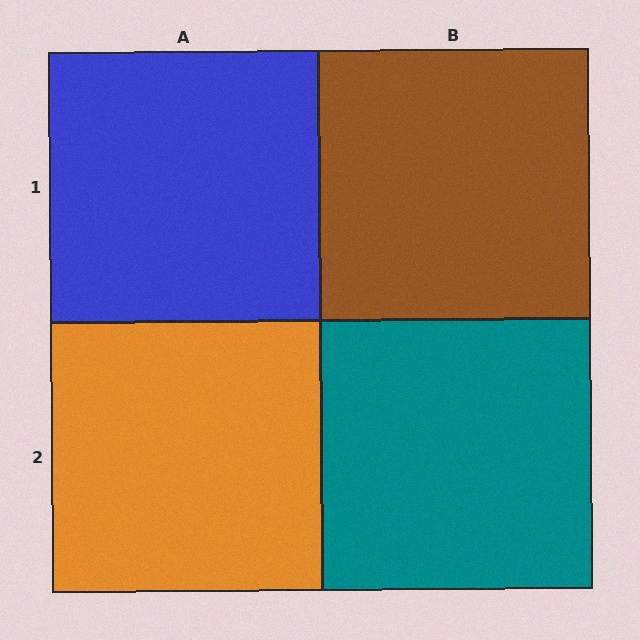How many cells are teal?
1 cell is teal.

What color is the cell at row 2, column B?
Teal.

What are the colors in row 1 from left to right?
Blue, brown.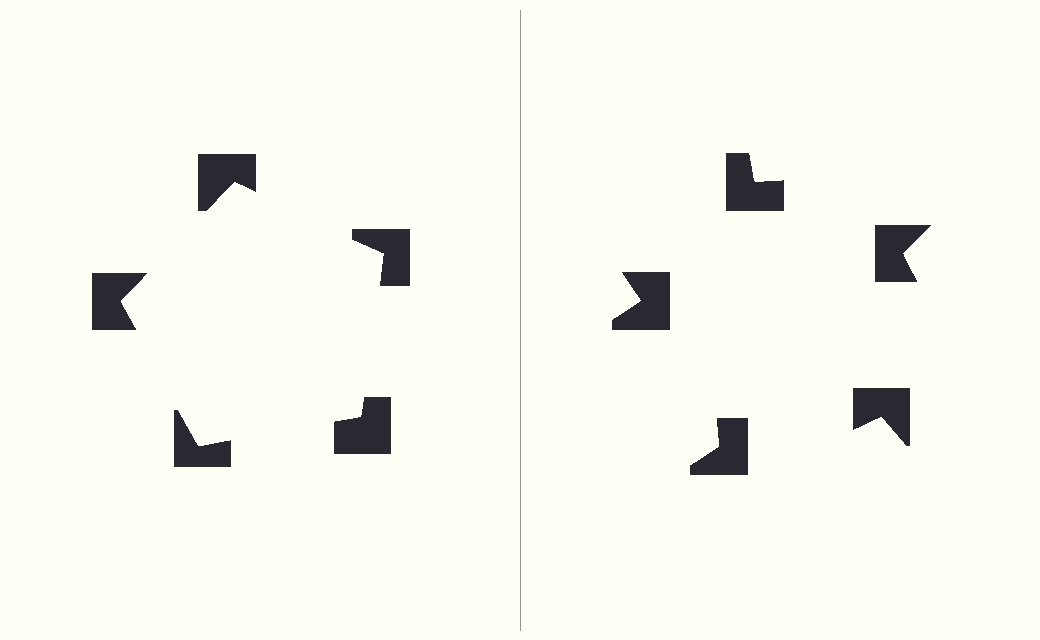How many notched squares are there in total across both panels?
10 — 5 on each side.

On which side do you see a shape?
An illusory pentagon appears on the left side. On the right side the wedge cuts are rotated, so no coherent shape forms.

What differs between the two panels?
The notched squares are positioned identically on both sides; only the wedge orientations differ. On the left they align to a pentagon; on the right they are misaligned.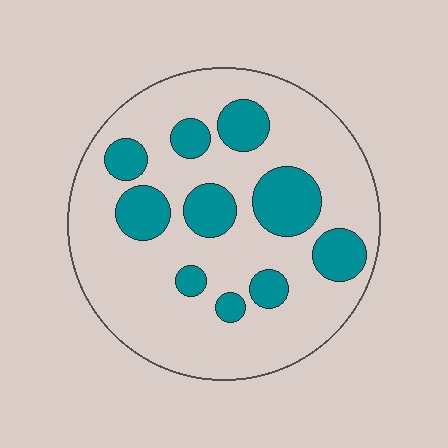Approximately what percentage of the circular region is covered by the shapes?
Approximately 25%.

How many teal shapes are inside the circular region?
10.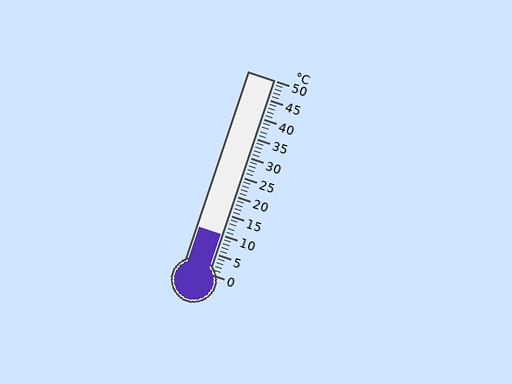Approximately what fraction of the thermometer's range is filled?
The thermometer is filled to approximately 20% of its range.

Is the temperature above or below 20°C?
The temperature is below 20°C.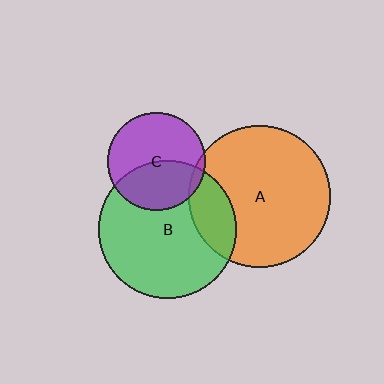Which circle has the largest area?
Circle A (orange).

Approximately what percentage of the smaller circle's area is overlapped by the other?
Approximately 45%.